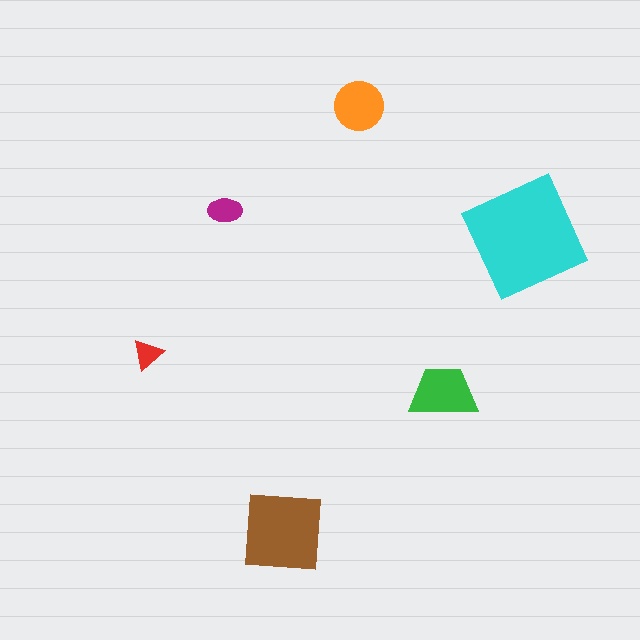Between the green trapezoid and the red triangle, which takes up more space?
The green trapezoid.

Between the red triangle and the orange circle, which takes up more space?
The orange circle.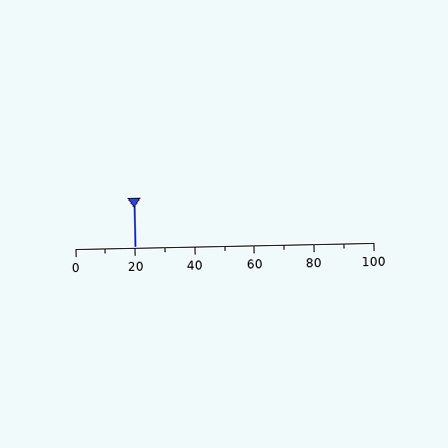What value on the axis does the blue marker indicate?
The marker indicates approximately 20.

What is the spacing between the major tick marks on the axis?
The major ticks are spaced 20 apart.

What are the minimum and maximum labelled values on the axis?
The axis runs from 0 to 100.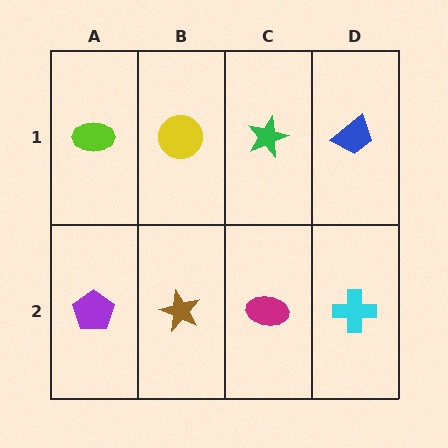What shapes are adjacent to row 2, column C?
A green star (row 1, column C), a brown star (row 2, column B), a cyan cross (row 2, column D).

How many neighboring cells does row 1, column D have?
2.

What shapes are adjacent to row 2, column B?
A yellow circle (row 1, column B), a purple pentagon (row 2, column A), a magenta ellipse (row 2, column C).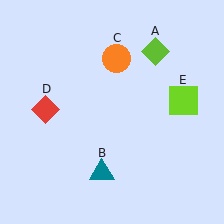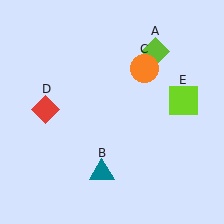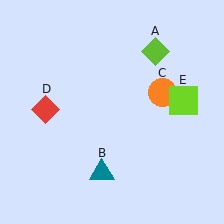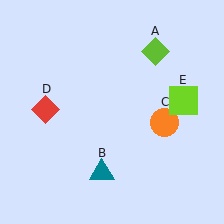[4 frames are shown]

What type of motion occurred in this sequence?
The orange circle (object C) rotated clockwise around the center of the scene.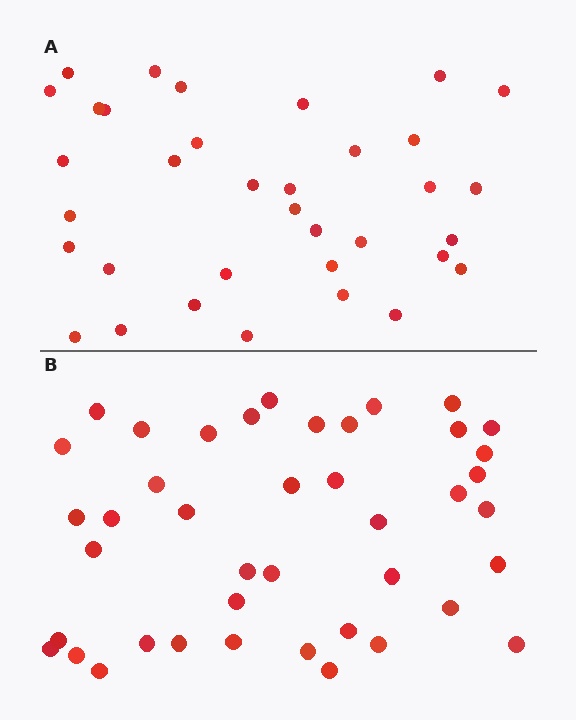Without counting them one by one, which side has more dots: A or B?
Region B (the bottom region) has more dots.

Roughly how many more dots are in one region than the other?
Region B has roughly 8 or so more dots than region A.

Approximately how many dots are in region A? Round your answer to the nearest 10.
About 40 dots. (The exact count is 35, which rounds to 40.)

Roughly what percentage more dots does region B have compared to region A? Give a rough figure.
About 20% more.